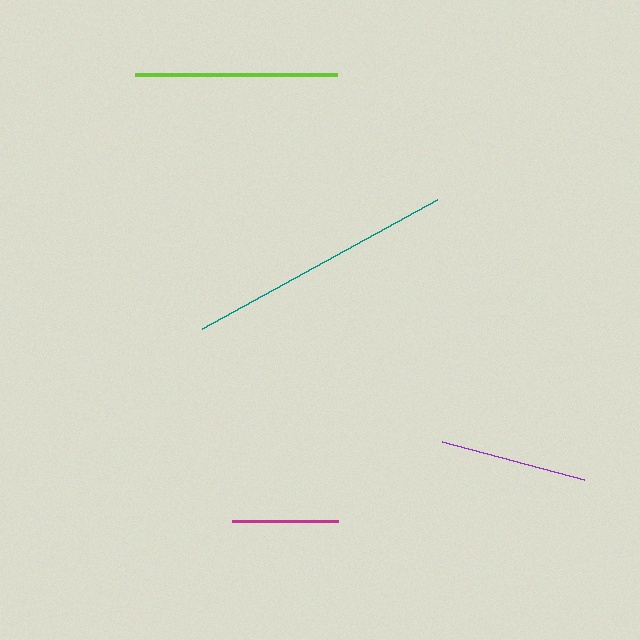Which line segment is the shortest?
The magenta line is the shortest at approximately 106 pixels.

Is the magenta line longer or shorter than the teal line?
The teal line is longer than the magenta line.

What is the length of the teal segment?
The teal segment is approximately 268 pixels long.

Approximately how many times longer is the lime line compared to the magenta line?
The lime line is approximately 1.9 times the length of the magenta line.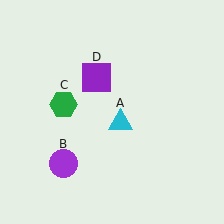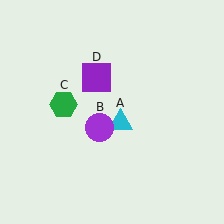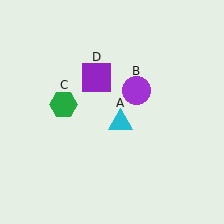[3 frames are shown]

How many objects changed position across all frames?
1 object changed position: purple circle (object B).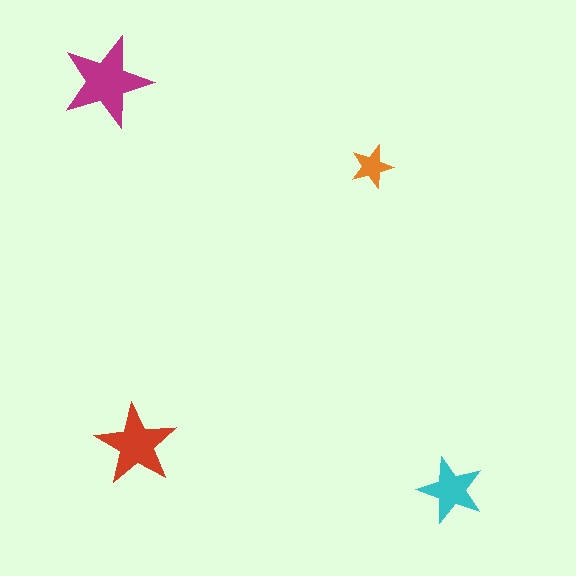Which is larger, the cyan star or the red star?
The red one.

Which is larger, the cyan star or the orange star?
The cyan one.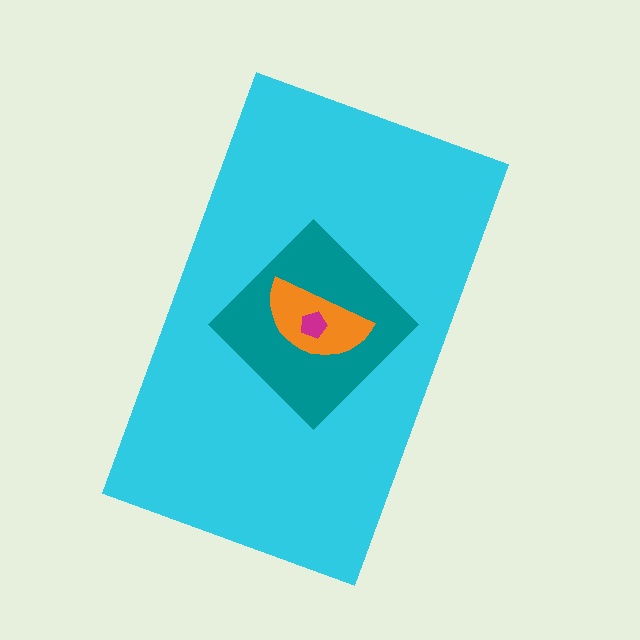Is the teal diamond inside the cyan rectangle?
Yes.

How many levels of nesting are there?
4.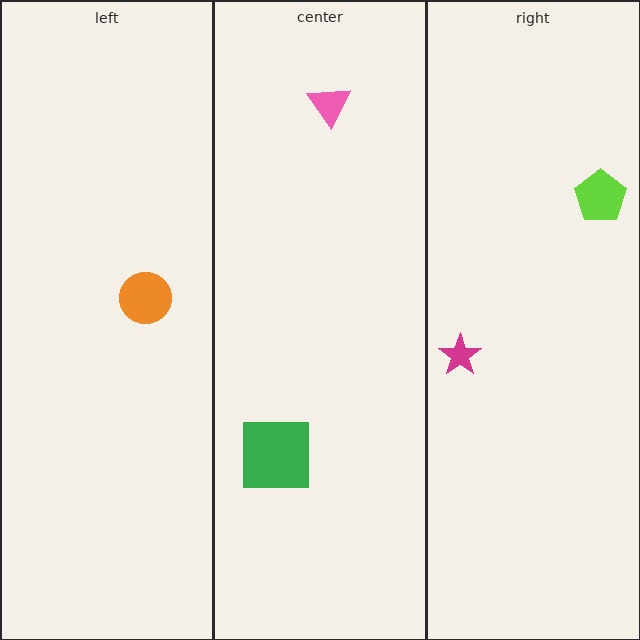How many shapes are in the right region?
2.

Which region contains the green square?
The center region.